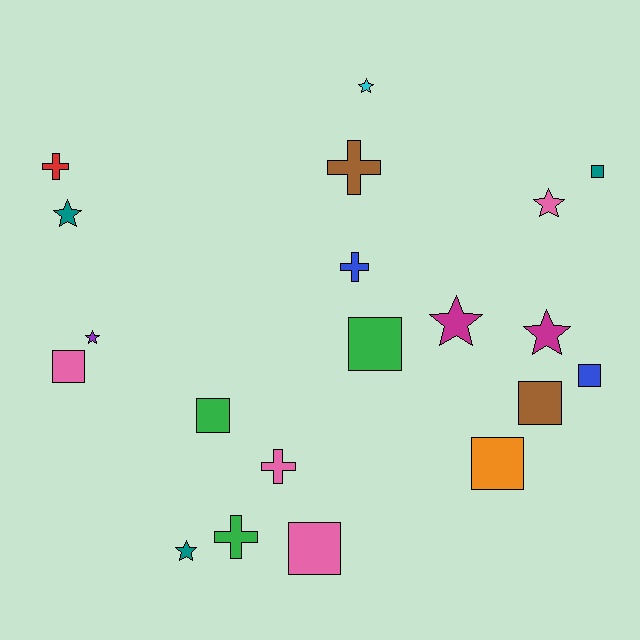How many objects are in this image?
There are 20 objects.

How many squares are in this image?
There are 8 squares.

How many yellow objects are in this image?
There are no yellow objects.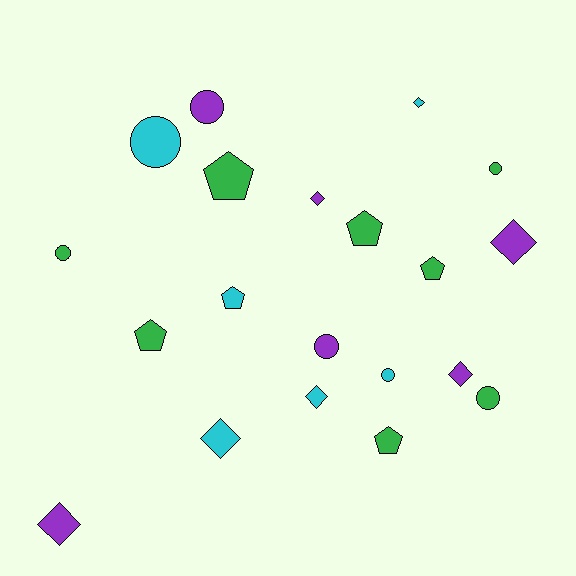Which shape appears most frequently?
Diamond, with 7 objects.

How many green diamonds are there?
There are no green diamonds.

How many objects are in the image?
There are 20 objects.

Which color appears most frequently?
Green, with 8 objects.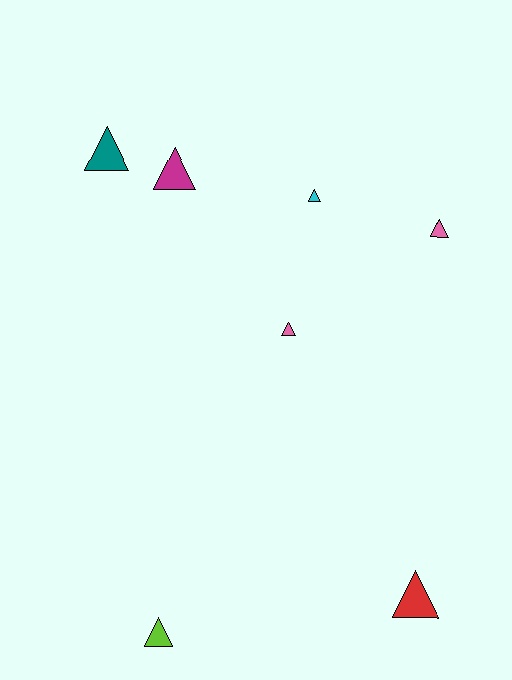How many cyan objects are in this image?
There is 1 cyan object.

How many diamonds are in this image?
There are no diamonds.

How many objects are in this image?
There are 7 objects.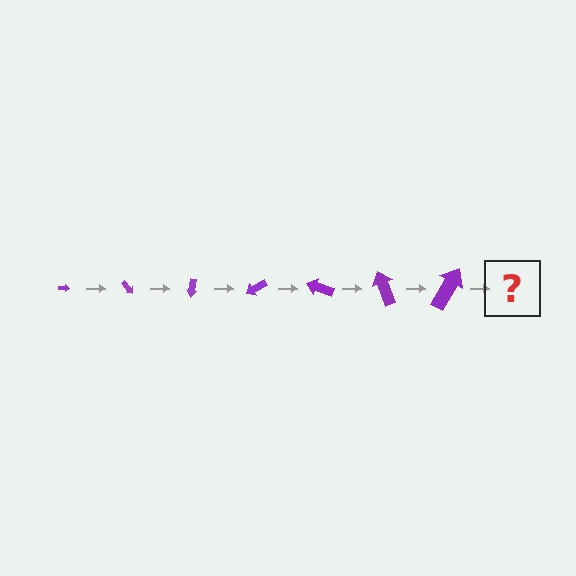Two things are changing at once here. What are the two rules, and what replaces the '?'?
The two rules are that the arrow grows larger each step and it rotates 50 degrees each step. The '?' should be an arrow, larger than the previous one and rotated 350 degrees from the start.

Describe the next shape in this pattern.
It should be an arrow, larger than the previous one and rotated 350 degrees from the start.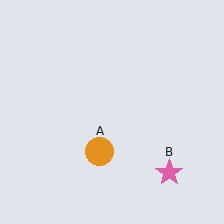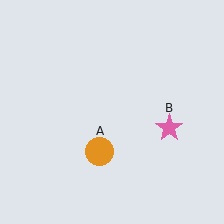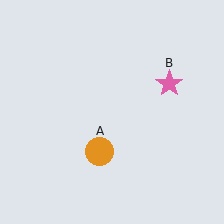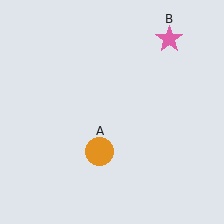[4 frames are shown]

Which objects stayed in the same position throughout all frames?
Orange circle (object A) remained stationary.